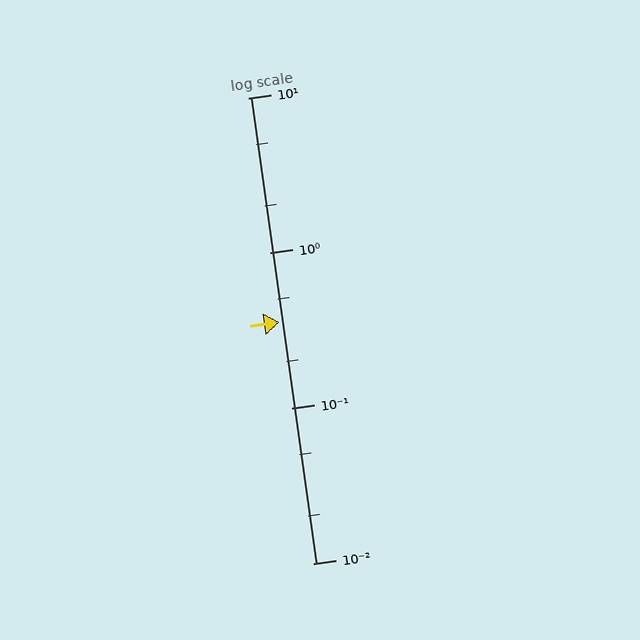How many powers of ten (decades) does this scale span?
The scale spans 3 decades, from 0.01 to 10.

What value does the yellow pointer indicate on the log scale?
The pointer indicates approximately 0.36.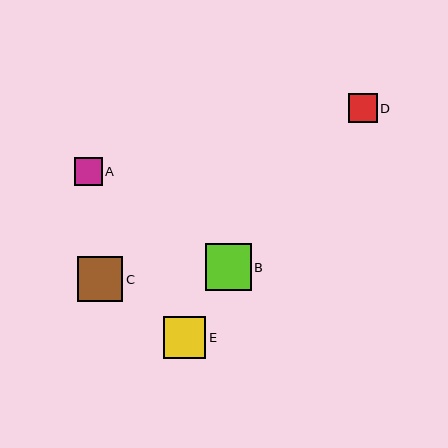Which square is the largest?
Square B is the largest with a size of approximately 46 pixels.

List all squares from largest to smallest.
From largest to smallest: B, C, E, D, A.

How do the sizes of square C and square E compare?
Square C and square E are approximately the same size.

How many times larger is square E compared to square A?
Square E is approximately 1.5 times the size of square A.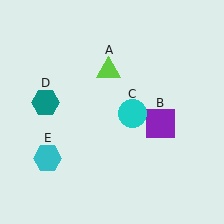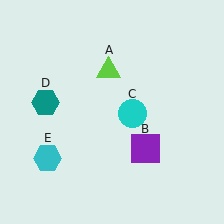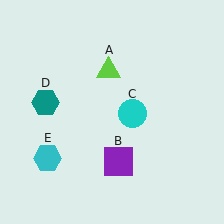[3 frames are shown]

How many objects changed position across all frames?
1 object changed position: purple square (object B).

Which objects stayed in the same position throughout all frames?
Lime triangle (object A) and cyan circle (object C) and teal hexagon (object D) and cyan hexagon (object E) remained stationary.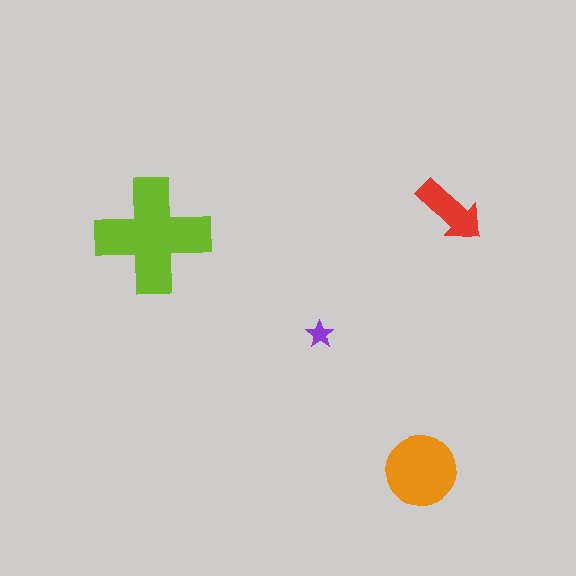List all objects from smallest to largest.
The purple star, the red arrow, the orange circle, the lime cross.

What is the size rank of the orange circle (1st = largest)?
2nd.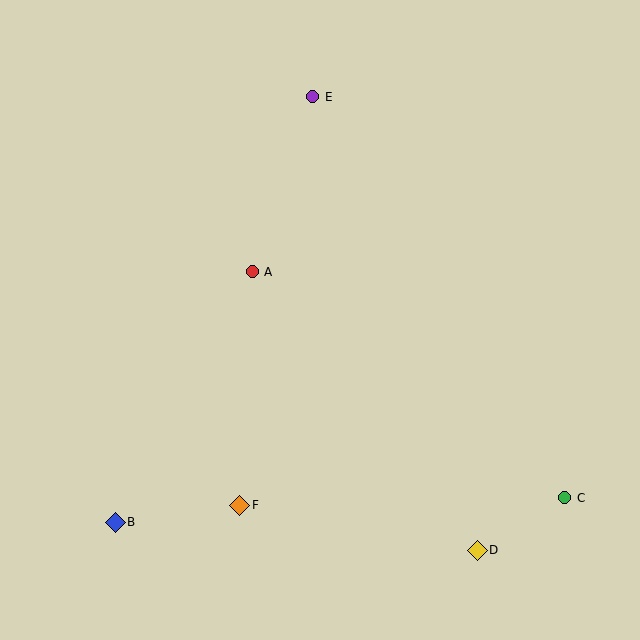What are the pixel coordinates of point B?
Point B is at (115, 522).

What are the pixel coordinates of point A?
Point A is at (252, 272).